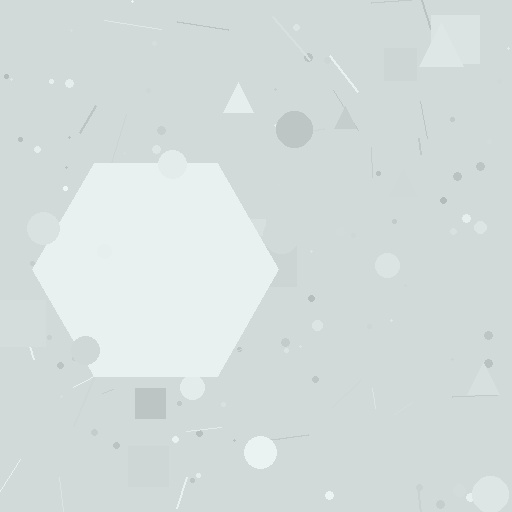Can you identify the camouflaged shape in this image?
The camouflaged shape is a hexagon.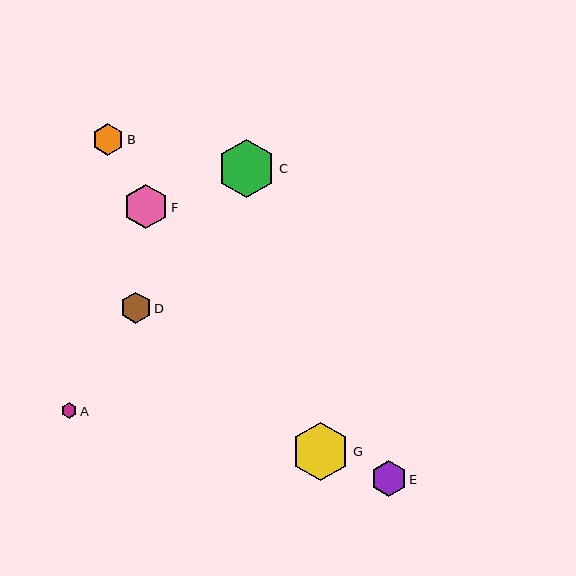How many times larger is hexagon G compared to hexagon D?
Hexagon G is approximately 1.9 times the size of hexagon D.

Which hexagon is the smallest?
Hexagon A is the smallest with a size of approximately 16 pixels.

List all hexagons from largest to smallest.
From largest to smallest: C, G, F, E, B, D, A.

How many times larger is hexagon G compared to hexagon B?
Hexagon G is approximately 1.8 times the size of hexagon B.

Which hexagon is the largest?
Hexagon C is the largest with a size of approximately 59 pixels.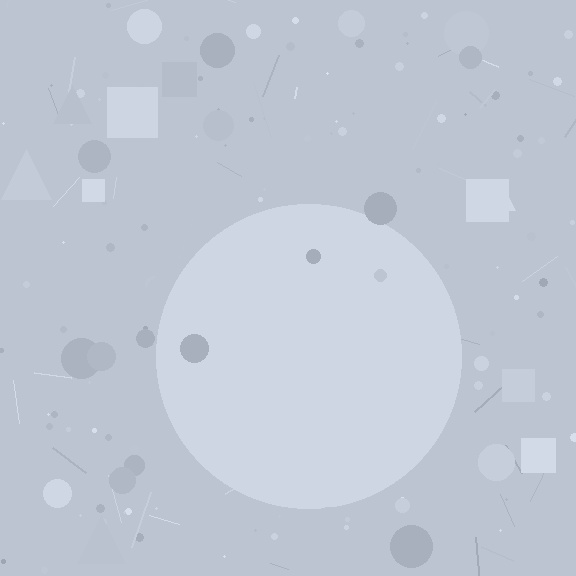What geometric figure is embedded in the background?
A circle is embedded in the background.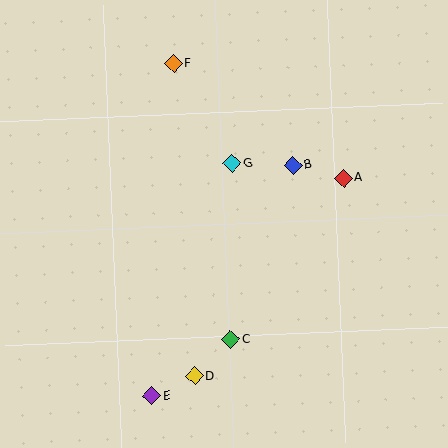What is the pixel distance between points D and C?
The distance between D and C is 51 pixels.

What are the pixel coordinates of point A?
Point A is at (343, 178).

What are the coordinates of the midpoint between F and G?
The midpoint between F and G is at (203, 113).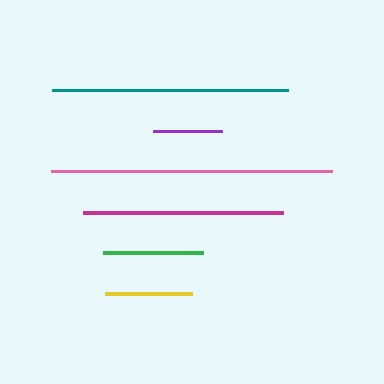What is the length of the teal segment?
The teal segment is approximately 236 pixels long.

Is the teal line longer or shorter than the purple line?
The teal line is longer than the purple line.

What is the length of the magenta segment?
The magenta segment is approximately 200 pixels long.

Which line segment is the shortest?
The purple line is the shortest at approximately 70 pixels.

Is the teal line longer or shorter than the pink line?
The pink line is longer than the teal line.